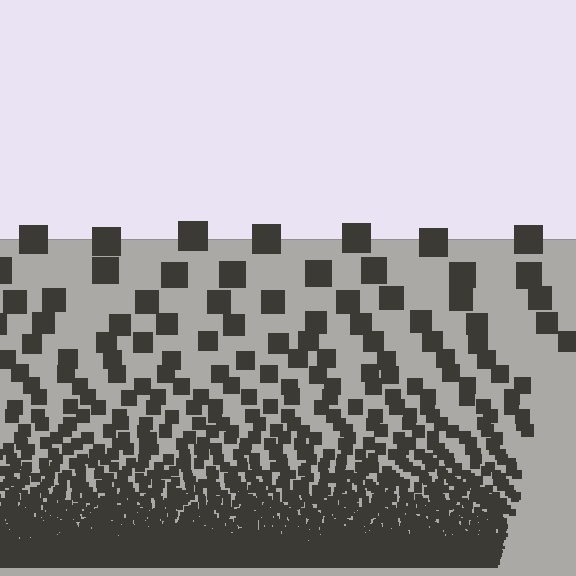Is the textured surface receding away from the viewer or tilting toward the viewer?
The surface appears to tilt toward the viewer. Texture elements get larger and sparser toward the top.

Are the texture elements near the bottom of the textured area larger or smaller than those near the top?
Smaller. The gradient is inverted — elements near the bottom are smaller and denser.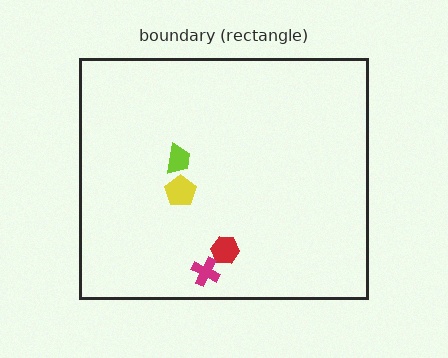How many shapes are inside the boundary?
4 inside, 0 outside.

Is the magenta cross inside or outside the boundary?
Inside.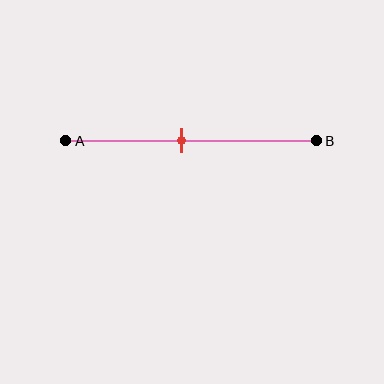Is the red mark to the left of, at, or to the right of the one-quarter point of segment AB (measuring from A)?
The red mark is to the right of the one-quarter point of segment AB.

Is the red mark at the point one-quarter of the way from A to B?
No, the mark is at about 45% from A, not at the 25% one-quarter point.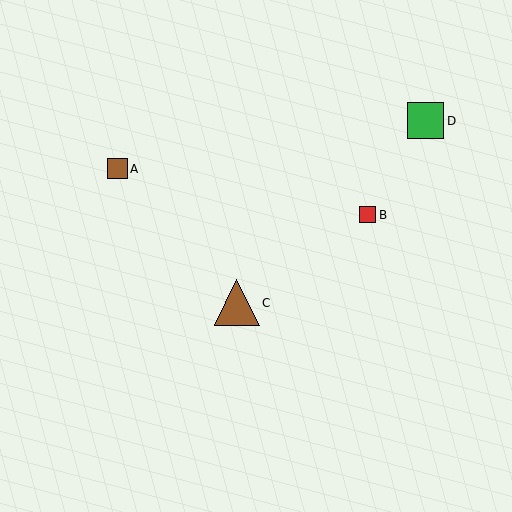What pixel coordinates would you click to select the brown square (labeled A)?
Click at (118, 169) to select the brown square A.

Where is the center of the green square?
The center of the green square is at (425, 121).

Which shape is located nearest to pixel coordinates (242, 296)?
The brown triangle (labeled C) at (237, 303) is nearest to that location.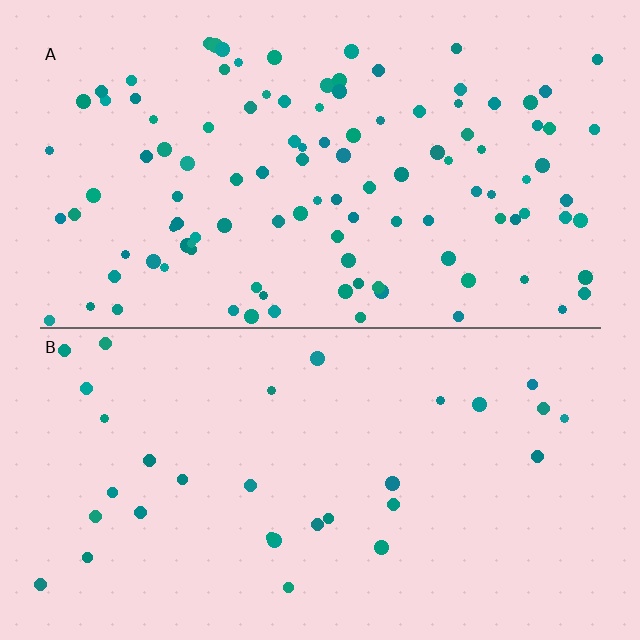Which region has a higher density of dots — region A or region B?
A (the top).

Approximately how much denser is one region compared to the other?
Approximately 3.6× — region A over region B.